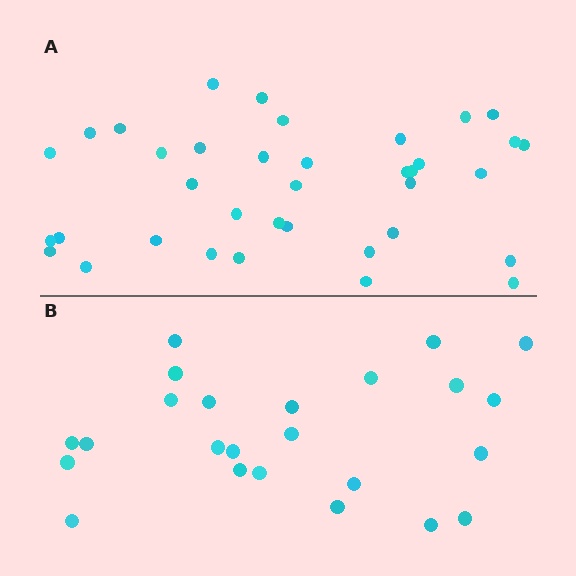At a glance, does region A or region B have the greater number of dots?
Region A (the top region) has more dots.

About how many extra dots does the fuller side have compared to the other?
Region A has approximately 15 more dots than region B.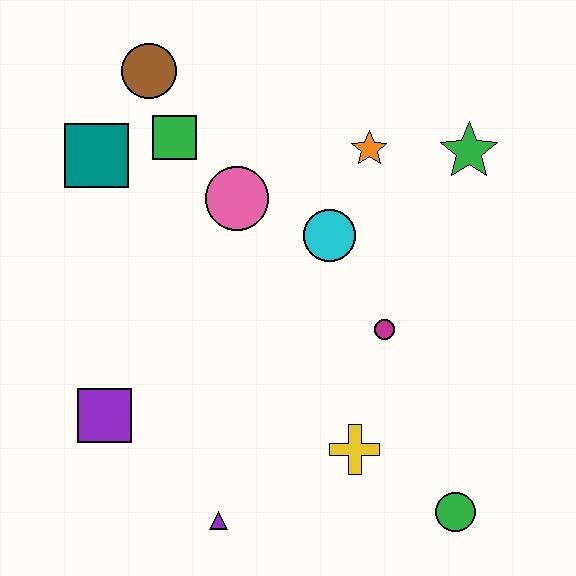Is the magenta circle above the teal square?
No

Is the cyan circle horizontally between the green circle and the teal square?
Yes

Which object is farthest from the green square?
The green circle is farthest from the green square.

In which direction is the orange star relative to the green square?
The orange star is to the right of the green square.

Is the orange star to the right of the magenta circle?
No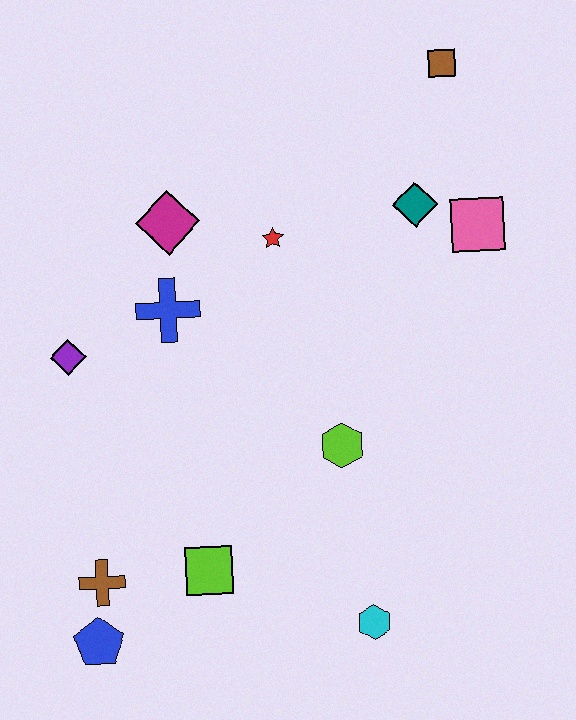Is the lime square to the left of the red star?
Yes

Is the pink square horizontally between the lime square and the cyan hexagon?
No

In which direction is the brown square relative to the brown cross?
The brown square is above the brown cross.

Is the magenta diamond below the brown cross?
No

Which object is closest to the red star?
The magenta diamond is closest to the red star.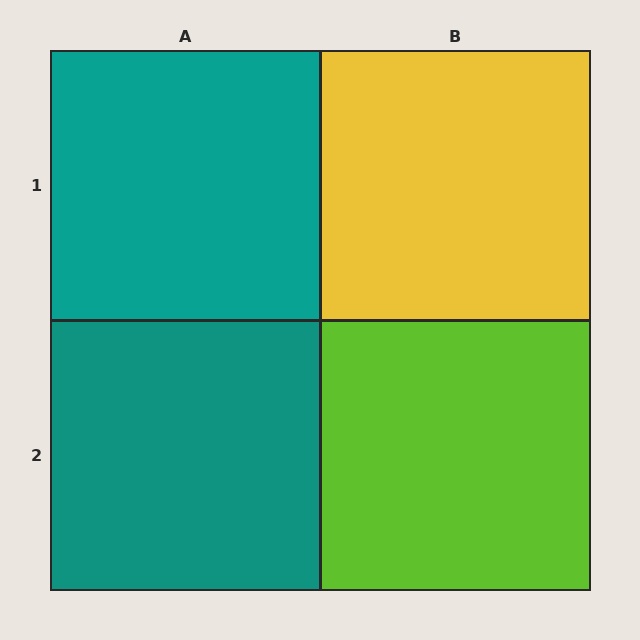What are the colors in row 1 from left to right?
Teal, yellow.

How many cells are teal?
2 cells are teal.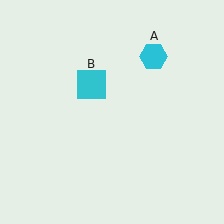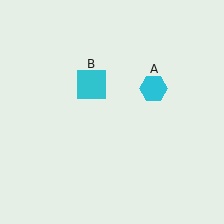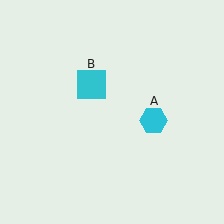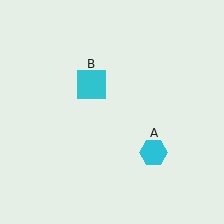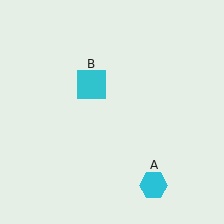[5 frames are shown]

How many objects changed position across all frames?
1 object changed position: cyan hexagon (object A).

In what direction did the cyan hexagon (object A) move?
The cyan hexagon (object A) moved down.